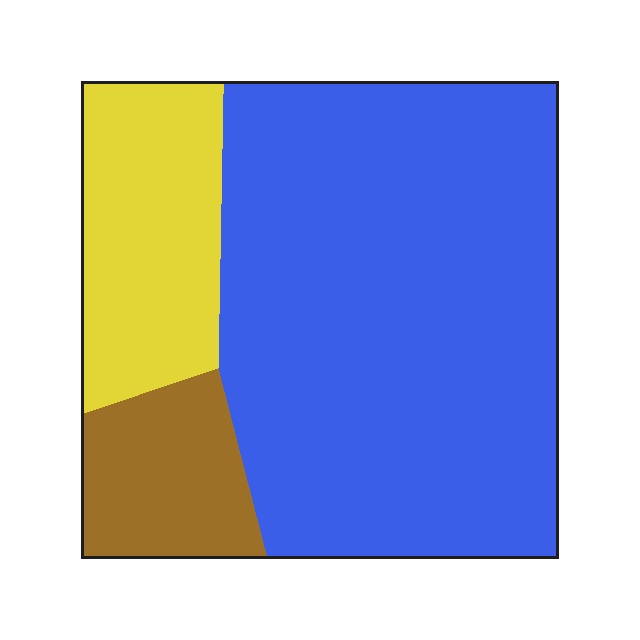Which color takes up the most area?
Blue, at roughly 70%.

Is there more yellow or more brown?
Yellow.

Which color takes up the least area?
Brown, at roughly 10%.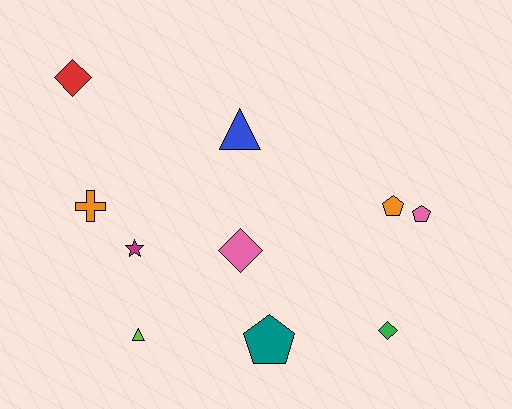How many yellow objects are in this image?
There are no yellow objects.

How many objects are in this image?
There are 10 objects.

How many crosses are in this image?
There is 1 cross.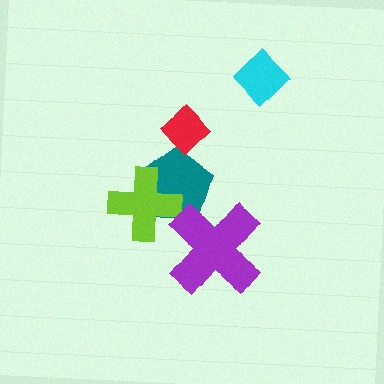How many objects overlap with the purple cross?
1 object overlaps with the purple cross.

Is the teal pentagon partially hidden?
Yes, it is partially covered by another shape.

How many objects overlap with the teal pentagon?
3 objects overlap with the teal pentagon.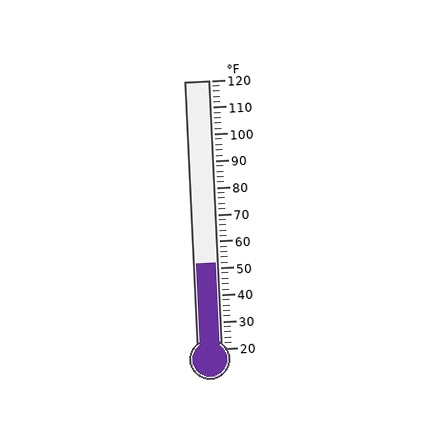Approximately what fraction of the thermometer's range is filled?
The thermometer is filled to approximately 30% of its range.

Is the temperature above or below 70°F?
The temperature is below 70°F.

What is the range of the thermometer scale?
The thermometer scale ranges from 20°F to 120°F.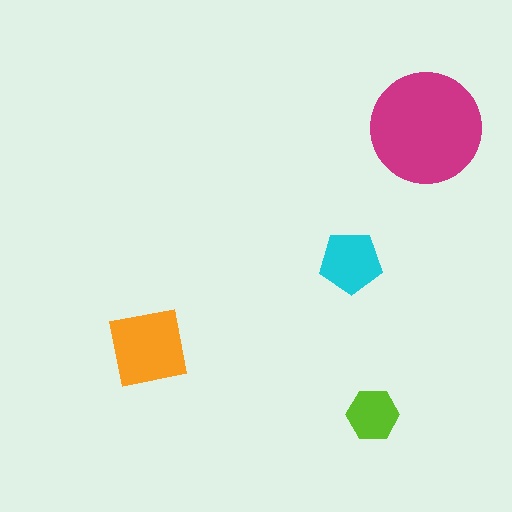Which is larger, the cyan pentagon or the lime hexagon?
The cyan pentagon.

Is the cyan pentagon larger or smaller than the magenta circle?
Smaller.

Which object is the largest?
The magenta circle.